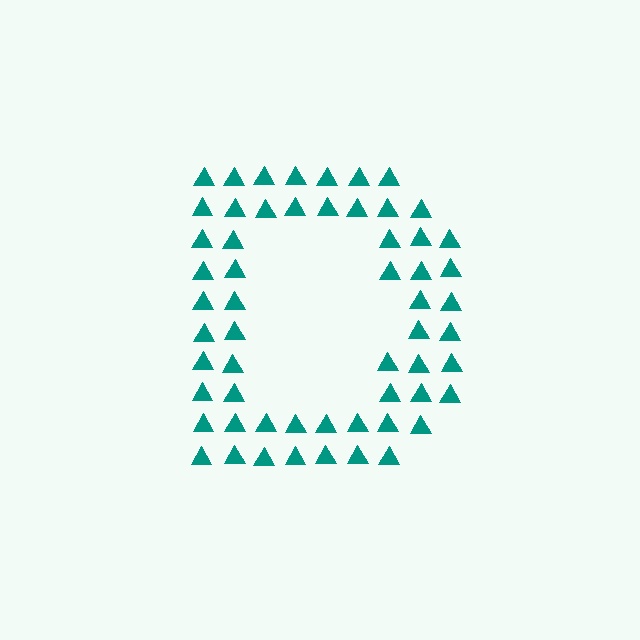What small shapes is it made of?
It is made of small triangles.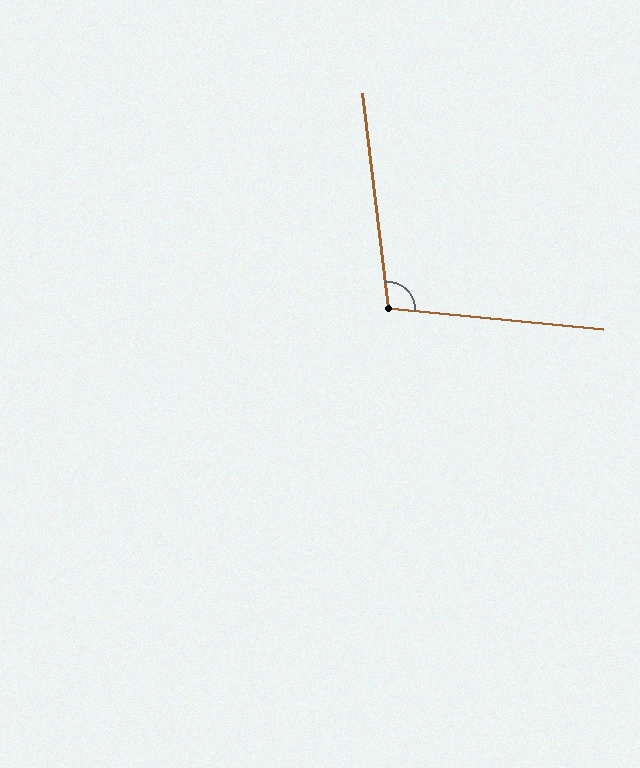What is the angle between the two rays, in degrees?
Approximately 102 degrees.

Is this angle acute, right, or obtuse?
It is obtuse.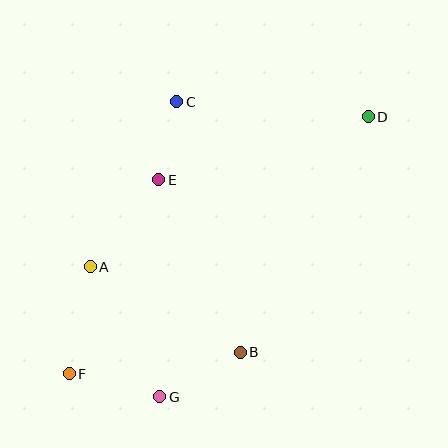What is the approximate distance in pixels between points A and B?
The distance between A and B is approximately 172 pixels.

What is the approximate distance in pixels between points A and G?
The distance between A and G is approximately 147 pixels.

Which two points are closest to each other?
Points C and E are closest to each other.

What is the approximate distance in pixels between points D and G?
The distance between D and G is approximately 349 pixels.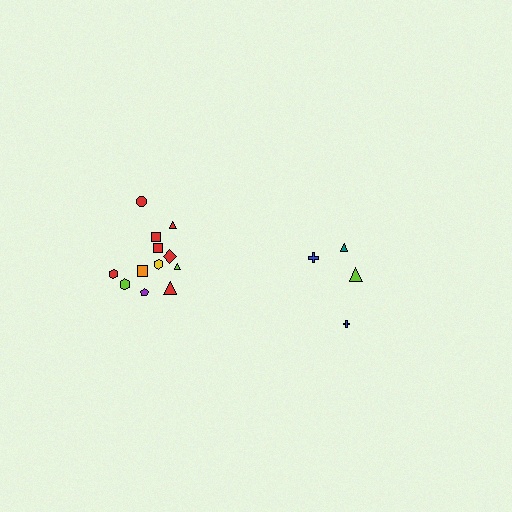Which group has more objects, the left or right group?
The left group.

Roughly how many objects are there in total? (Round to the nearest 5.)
Roughly 15 objects in total.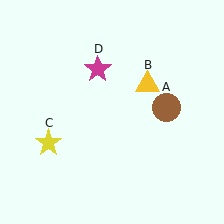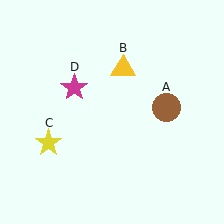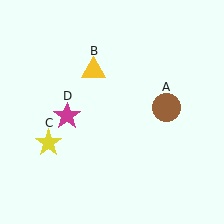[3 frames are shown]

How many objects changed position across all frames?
2 objects changed position: yellow triangle (object B), magenta star (object D).